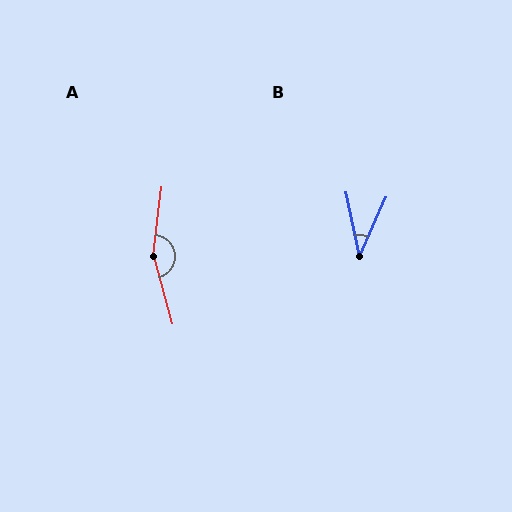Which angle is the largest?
A, at approximately 158 degrees.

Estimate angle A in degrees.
Approximately 158 degrees.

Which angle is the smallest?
B, at approximately 35 degrees.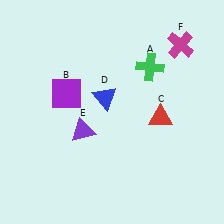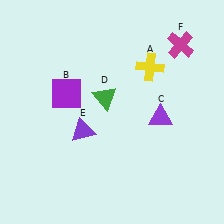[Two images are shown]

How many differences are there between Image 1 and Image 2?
There are 3 differences between the two images.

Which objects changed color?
A changed from green to yellow. C changed from red to purple. D changed from blue to green.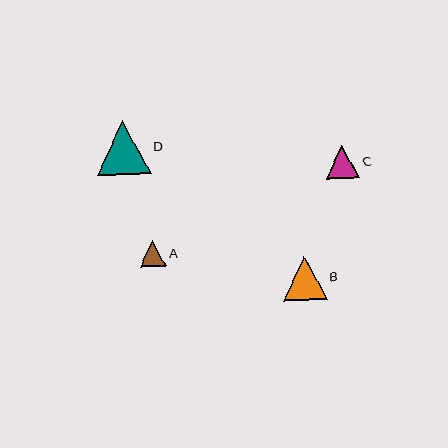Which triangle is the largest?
Triangle D is the largest with a size of approximately 54 pixels.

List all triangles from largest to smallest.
From largest to smallest: D, B, C, A.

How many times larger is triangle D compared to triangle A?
Triangle D is approximately 2.1 times the size of triangle A.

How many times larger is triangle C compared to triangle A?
Triangle C is approximately 1.3 times the size of triangle A.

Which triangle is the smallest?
Triangle A is the smallest with a size of approximately 26 pixels.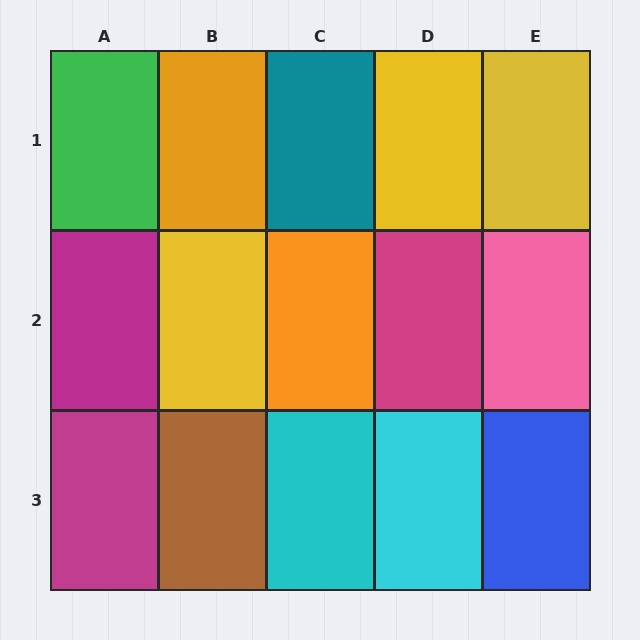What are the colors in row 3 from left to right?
Magenta, brown, cyan, cyan, blue.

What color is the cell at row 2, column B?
Yellow.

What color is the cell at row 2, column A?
Magenta.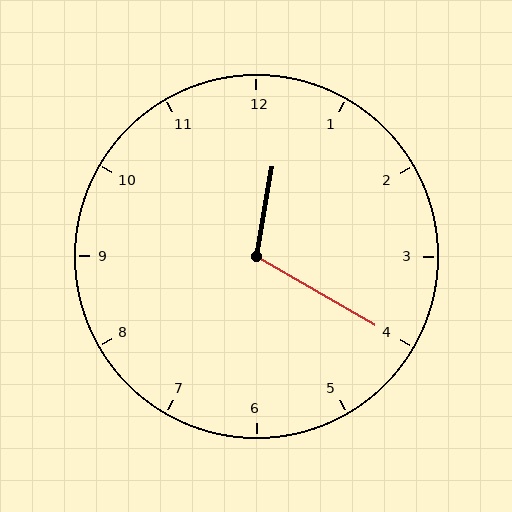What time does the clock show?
12:20.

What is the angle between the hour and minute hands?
Approximately 110 degrees.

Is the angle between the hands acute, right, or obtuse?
It is obtuse.